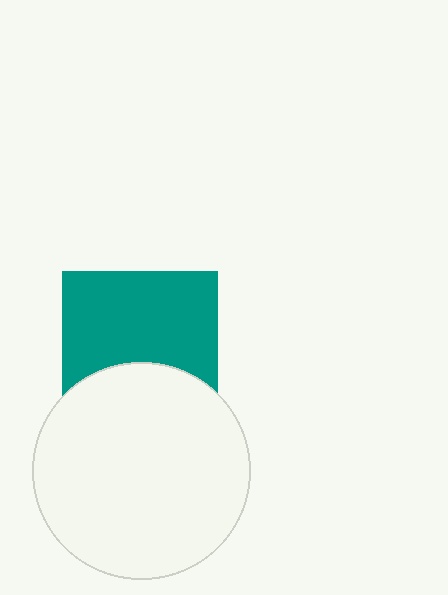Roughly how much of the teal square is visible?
About half of it is visible (roughly 65%).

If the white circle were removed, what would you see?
You would see the complete teal square.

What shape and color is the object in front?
The object in front is a white circle.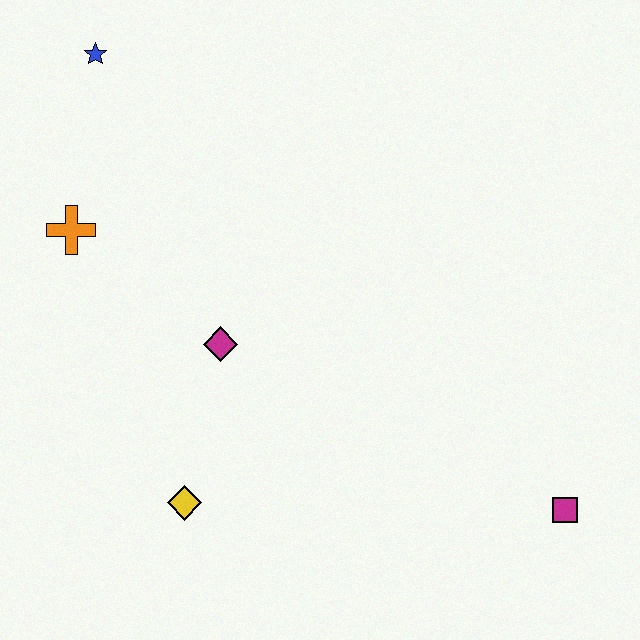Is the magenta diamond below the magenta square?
No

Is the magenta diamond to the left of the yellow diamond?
No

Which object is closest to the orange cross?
The blue star is closest to the orange cross.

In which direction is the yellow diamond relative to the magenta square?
The yellow diamond is to the left of the magenta square.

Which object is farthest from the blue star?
The magenta square is farthest from the blue star.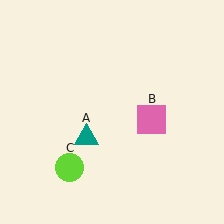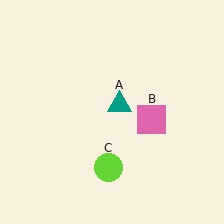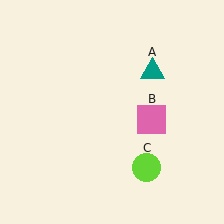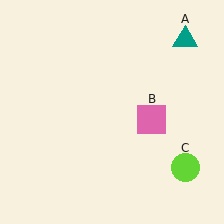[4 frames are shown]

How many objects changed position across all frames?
2 objects changed position: teal triangle (object A), lime circle (object C).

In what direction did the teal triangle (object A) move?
The teal triangle (object A) moved up and to the right.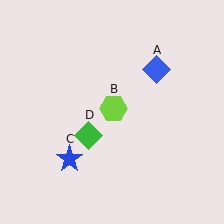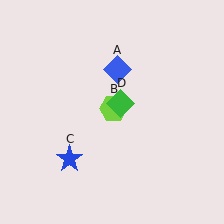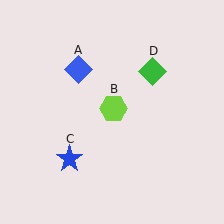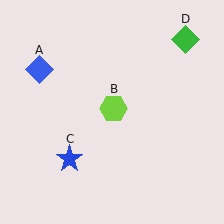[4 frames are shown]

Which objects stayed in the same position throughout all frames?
Lime hexagon (object B) and blue star (object C) remained stationary.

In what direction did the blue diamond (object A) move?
The blue diamond (object A) moved left.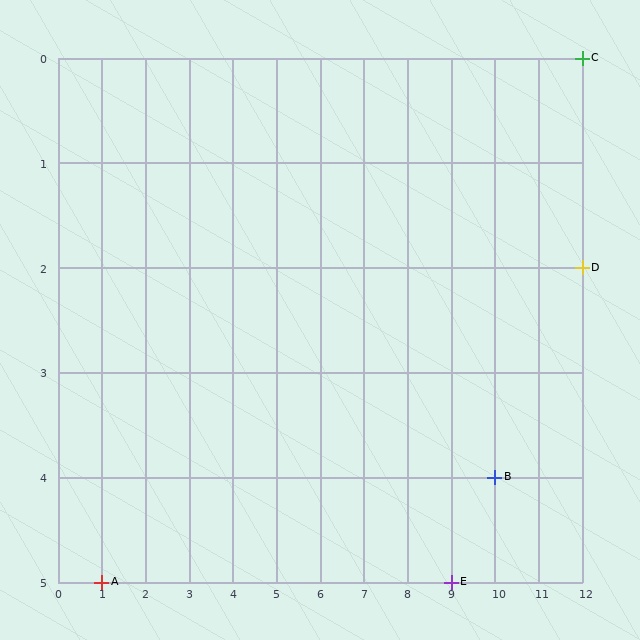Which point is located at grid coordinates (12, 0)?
Point C is at (12, 0).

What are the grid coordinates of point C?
Point C is at grid coordinates (12, 0).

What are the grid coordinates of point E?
Point E is at grid coordinates (9, 5).